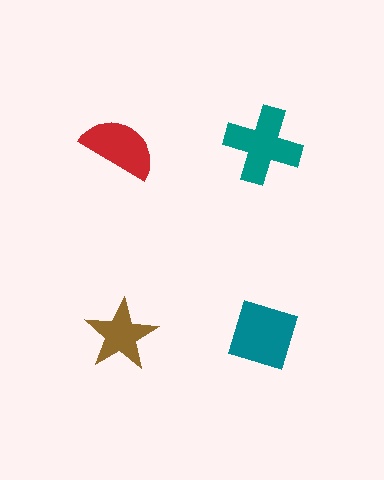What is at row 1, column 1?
A red semicircle.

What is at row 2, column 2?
A teal diamond.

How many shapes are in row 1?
2 shapes.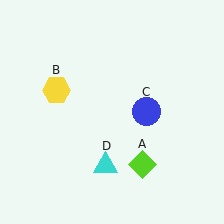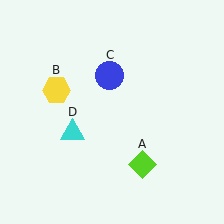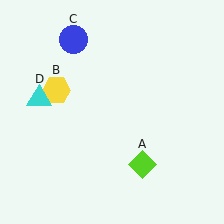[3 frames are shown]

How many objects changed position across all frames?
2 objects changed position: blue circle (object C), cyan triangle (object D).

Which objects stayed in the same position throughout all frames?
Lime diamond (object A) and yellow hexagon (object B) remained stationary.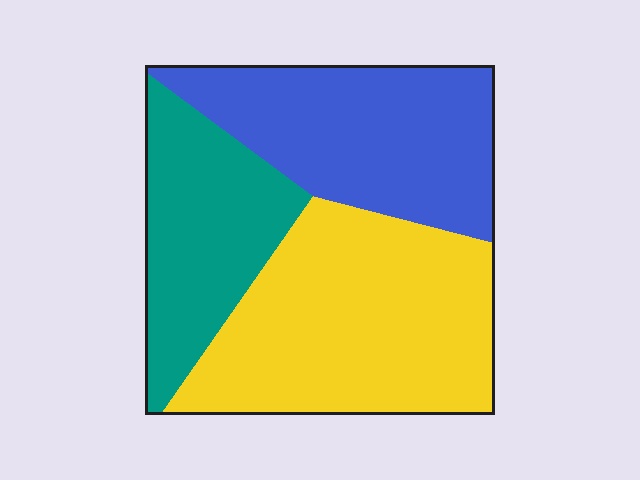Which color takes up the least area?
Teal, at roughly 25%.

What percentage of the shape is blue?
Blue takes up about one third (1/3) of the shape.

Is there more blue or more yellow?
Yellow.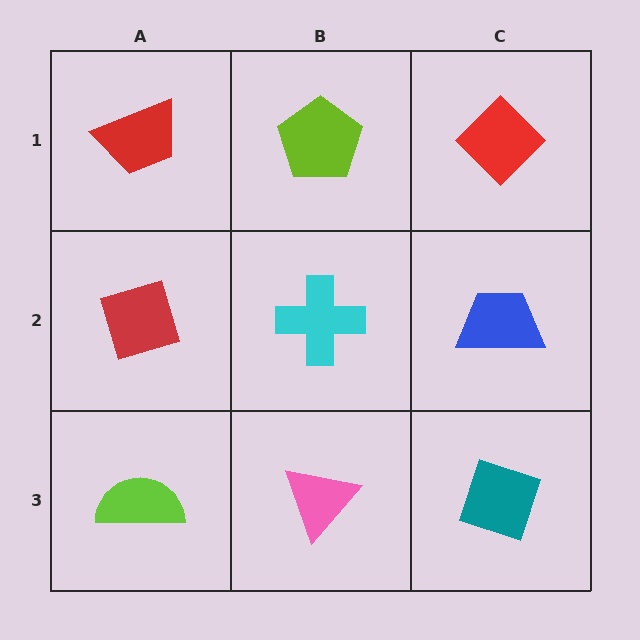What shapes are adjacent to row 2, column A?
A red trapezoid (row 1, column A), a lime semicircle (row 3, column A), a cyan cross (row 2, column B).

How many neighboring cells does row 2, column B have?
4.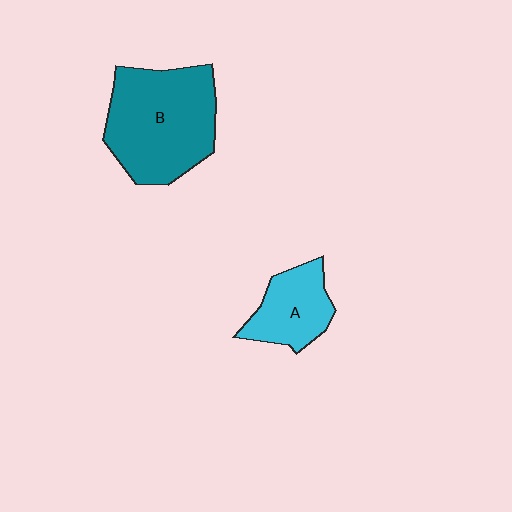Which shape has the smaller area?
Shape A (cyan).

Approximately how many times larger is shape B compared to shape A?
Approximately 2.0 times.